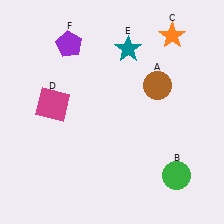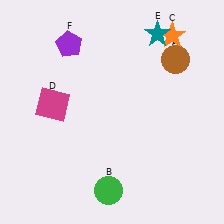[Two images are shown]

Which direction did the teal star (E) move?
The teal star (E) moved right.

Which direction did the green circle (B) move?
The green circle (B) moved left.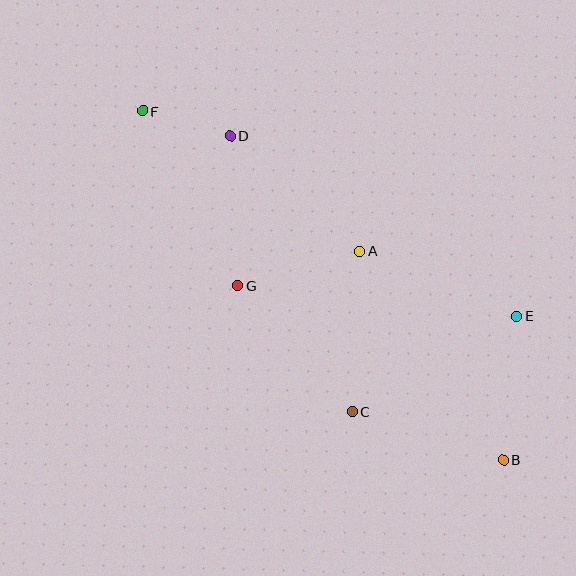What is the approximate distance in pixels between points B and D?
The distance between B and D is approximately 424 pixels.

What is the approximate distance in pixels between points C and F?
The distance between C and F is approximately 366 pixels.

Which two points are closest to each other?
Points D and F are closest to each other.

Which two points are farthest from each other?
Points B and F are farthest from each other.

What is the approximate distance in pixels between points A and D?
The distance between A and D is approximately 174 pixels.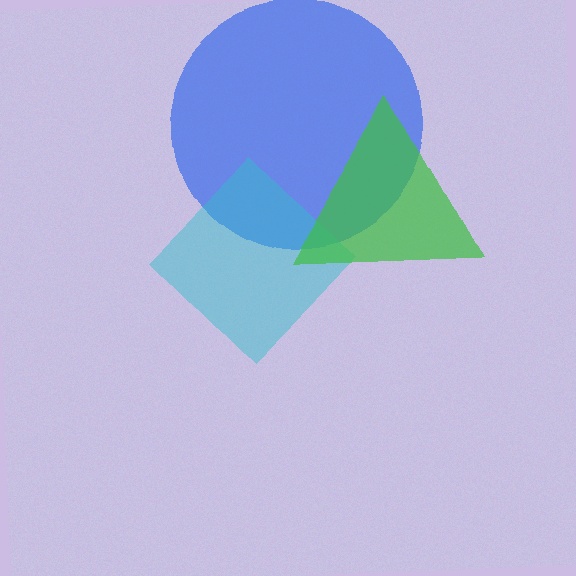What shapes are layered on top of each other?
The layered shapes are: a blue circle, a cyan diamond, a green triangle.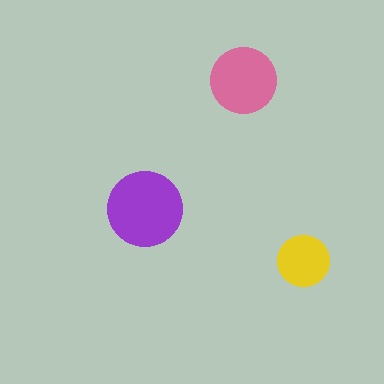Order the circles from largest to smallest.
the purple one, the pink one, the yellow one.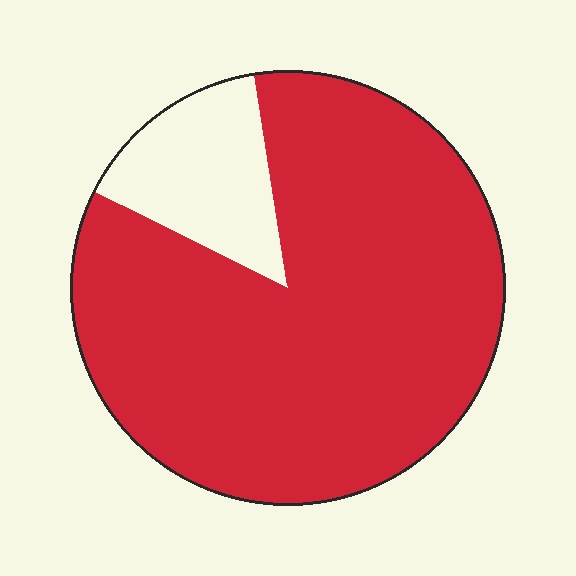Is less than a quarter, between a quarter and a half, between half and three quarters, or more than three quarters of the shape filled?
More than three quarters.